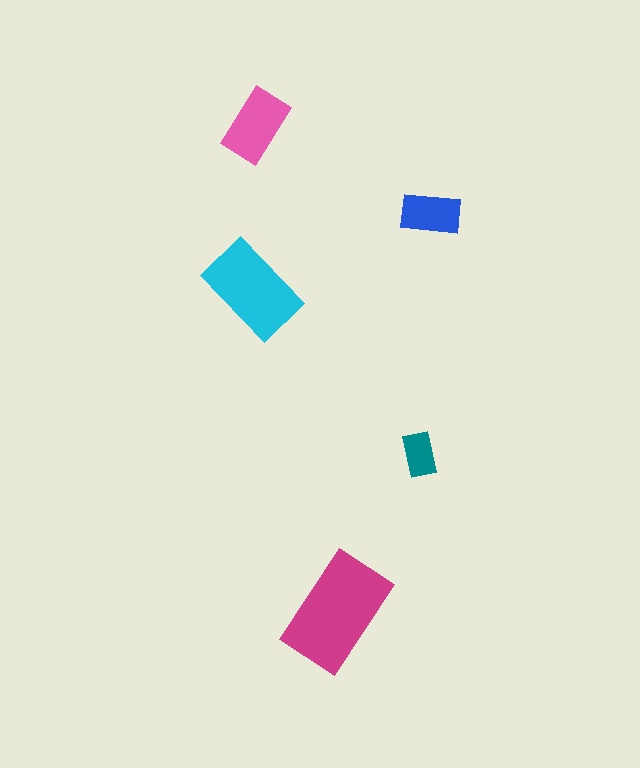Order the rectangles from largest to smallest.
the magenta one, the cyan one, the pink one, the blue one, the teal one.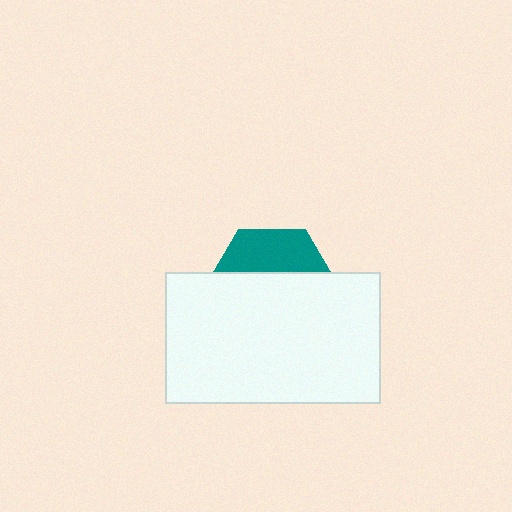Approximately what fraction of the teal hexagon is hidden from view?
Roughly 67% of the teal hexagon is hidden behind the white rectangle.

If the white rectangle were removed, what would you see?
You would see the complete teal hexagon.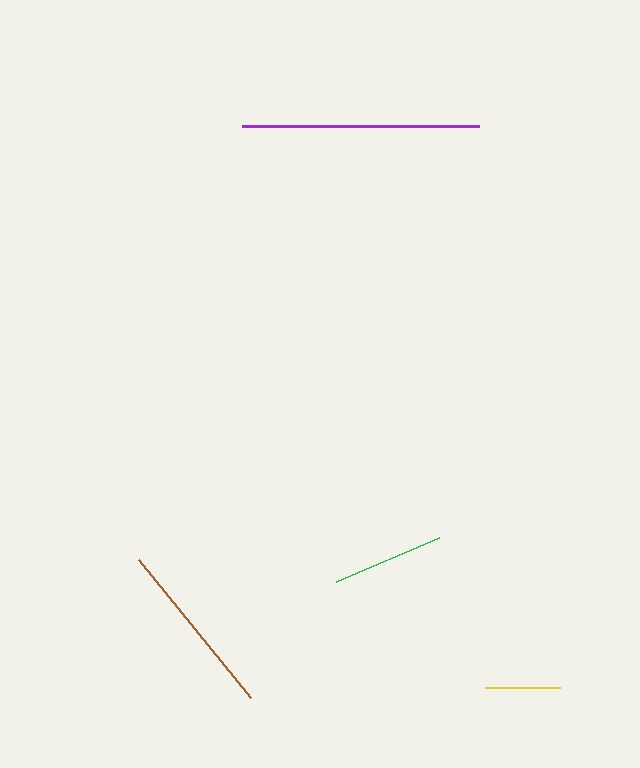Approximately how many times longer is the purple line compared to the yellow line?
The purple line is approximately 3.1 times the length of the yellow line.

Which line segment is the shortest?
The yellow line is the shortest at approximately 76 pixels.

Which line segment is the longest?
The purple line is the longest at approximately 237 pixels.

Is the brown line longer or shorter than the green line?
The brown line is longer than the green line.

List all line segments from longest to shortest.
From longest to shortest: purple, brown, green, yellow.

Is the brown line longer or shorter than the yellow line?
The brown line is longer than the yellow line.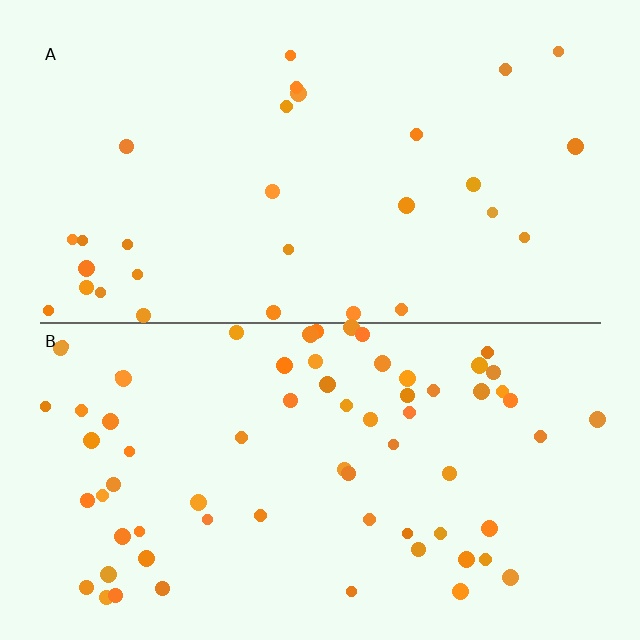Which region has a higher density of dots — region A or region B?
B (the bottom).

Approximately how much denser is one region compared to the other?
Approximately 2.3× — region B over region A.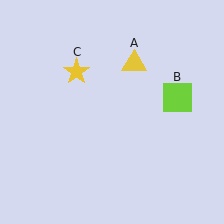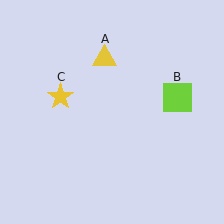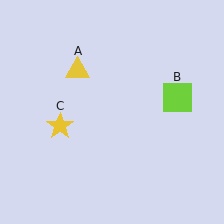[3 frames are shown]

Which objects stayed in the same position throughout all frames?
Lime square (object B) remained stationary.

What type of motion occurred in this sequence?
The yellow triangle (object A), yellow star (object C) rotated counterclockwise around the center of the scene.